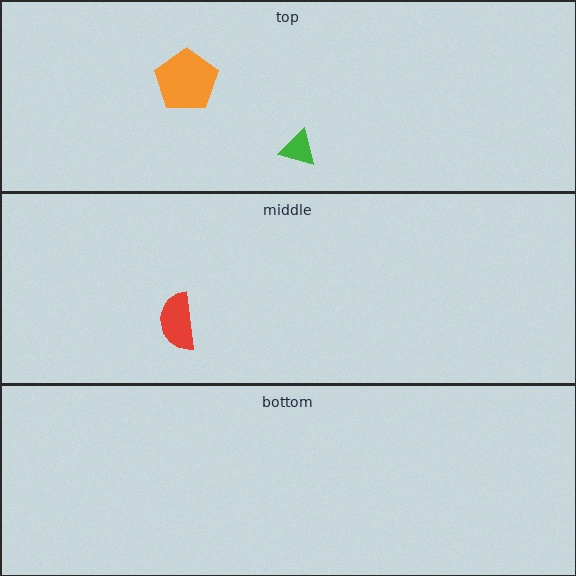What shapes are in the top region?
The orange pentagon, the green triangle.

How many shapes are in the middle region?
1.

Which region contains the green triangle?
The top region.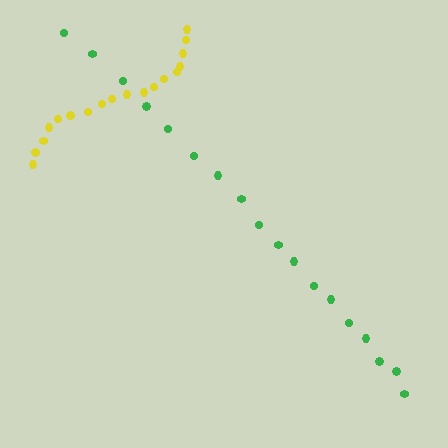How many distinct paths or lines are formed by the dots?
There are 2 distinct paths.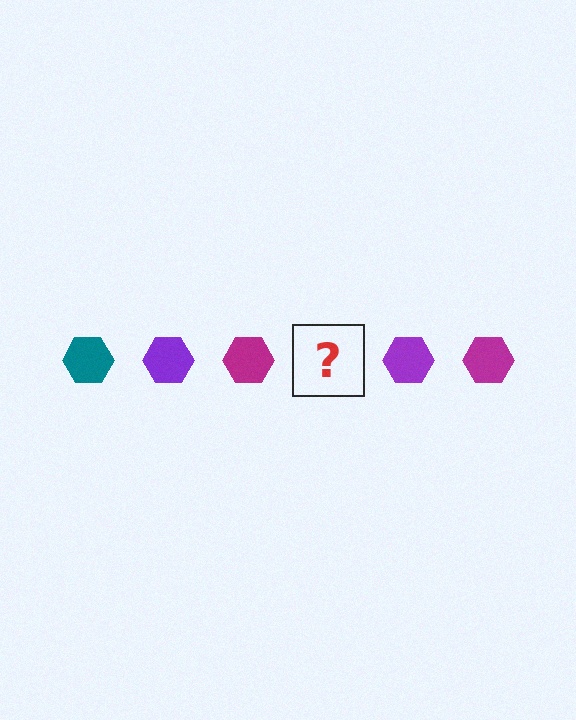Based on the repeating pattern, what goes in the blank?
The blank should be a teal hexagon.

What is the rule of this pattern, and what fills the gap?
The rule is that the pattern cycles through teal, purple, magenta hexagons. The gap should be filled with a teal hexagon.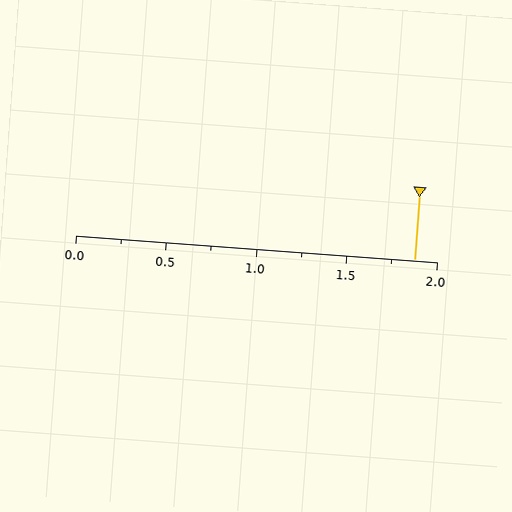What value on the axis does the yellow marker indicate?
The marker indicates approximately 1.88.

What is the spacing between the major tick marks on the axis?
The major ticks are spaced 0.5 apart.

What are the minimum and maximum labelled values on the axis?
The axis runs from 0.0 to 2.0.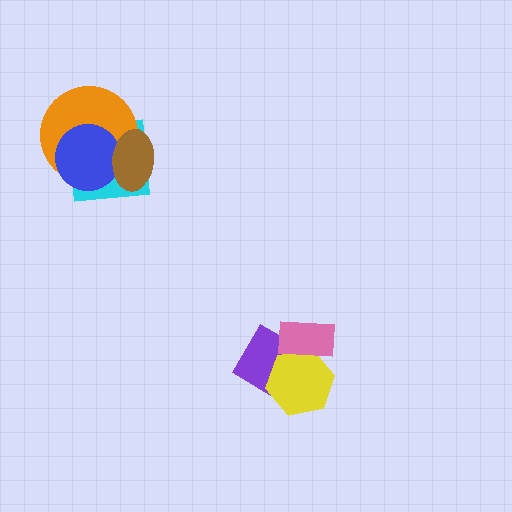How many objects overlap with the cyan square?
3 objects overlap with the cyan square.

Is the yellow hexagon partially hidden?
Yes, it is partially covered by another shape.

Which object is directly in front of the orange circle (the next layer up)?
The blue circle is directly in front of the orange circle.